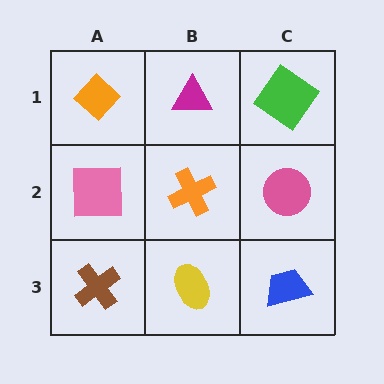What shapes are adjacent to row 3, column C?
A pink circle (row 2, column C), a yellow ellipse (row 3, column B).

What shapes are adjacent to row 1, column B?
An orange cross (row 2, column B), an orange diamond (row 1, column A), a green diamond (row 1, column C).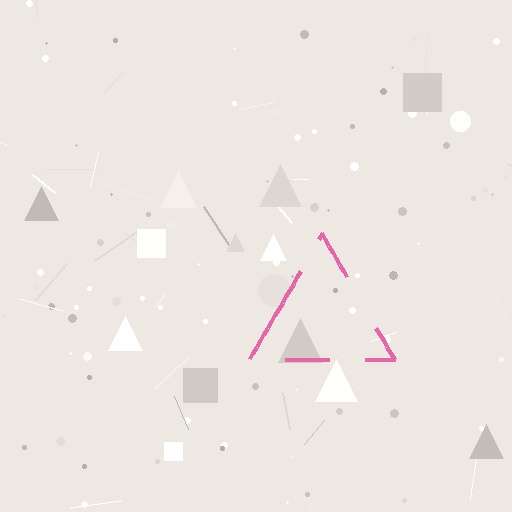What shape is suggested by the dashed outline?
The dashed outline suggests a triangle.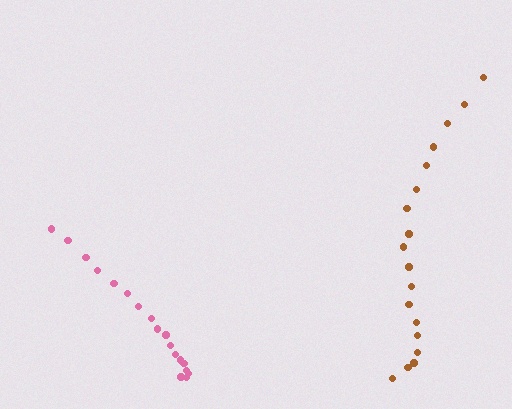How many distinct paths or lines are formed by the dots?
There are 2 distinct paths.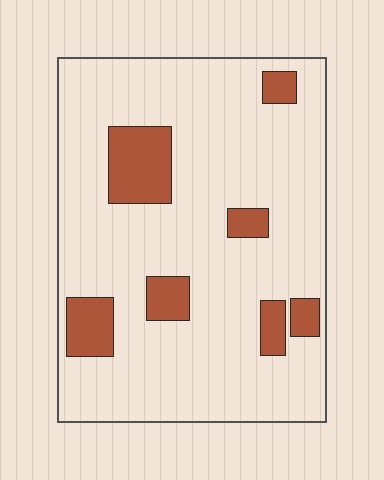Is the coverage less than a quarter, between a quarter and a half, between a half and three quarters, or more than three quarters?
Less than a quarter.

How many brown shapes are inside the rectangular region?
7.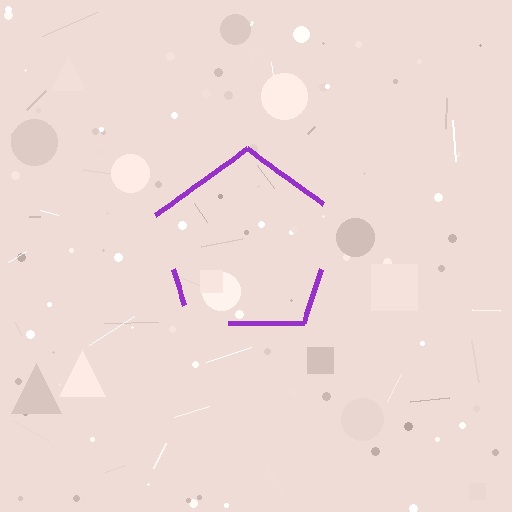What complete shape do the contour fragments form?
The contour fragments form a pentagon.